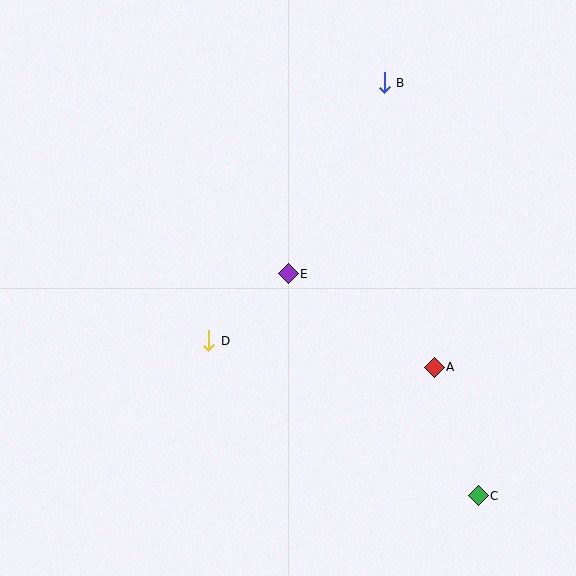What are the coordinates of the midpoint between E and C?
The midpoint between E and C is at (383, 385).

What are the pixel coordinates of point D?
Point D is at (209, 341).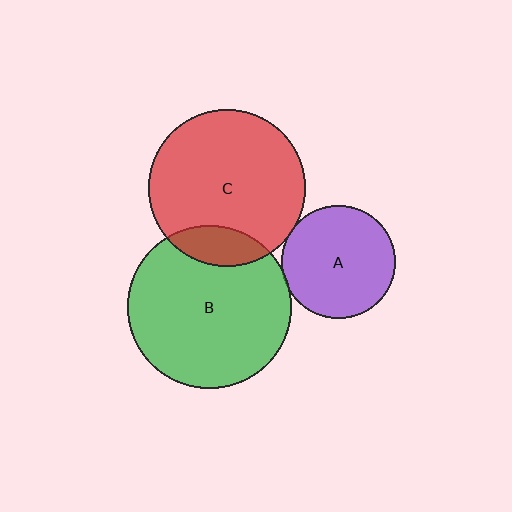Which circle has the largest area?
Circle B (green).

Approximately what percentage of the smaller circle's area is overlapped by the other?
Approximately 15%.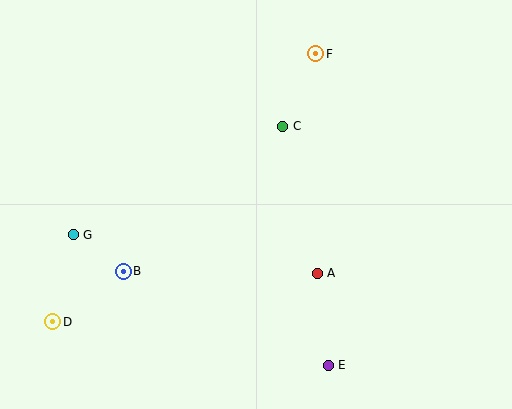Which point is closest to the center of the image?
Point C at (283, 126) is closest to the center.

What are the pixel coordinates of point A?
Point A is at (317, 273).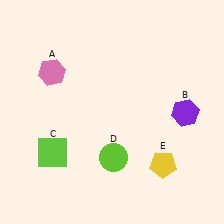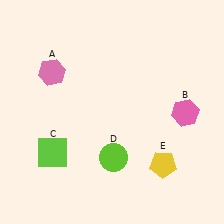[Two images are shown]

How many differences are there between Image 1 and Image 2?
There is 1 difference between the two images.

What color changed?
The hexagon (B) changed from purple in Image 1 to pink in Image 2.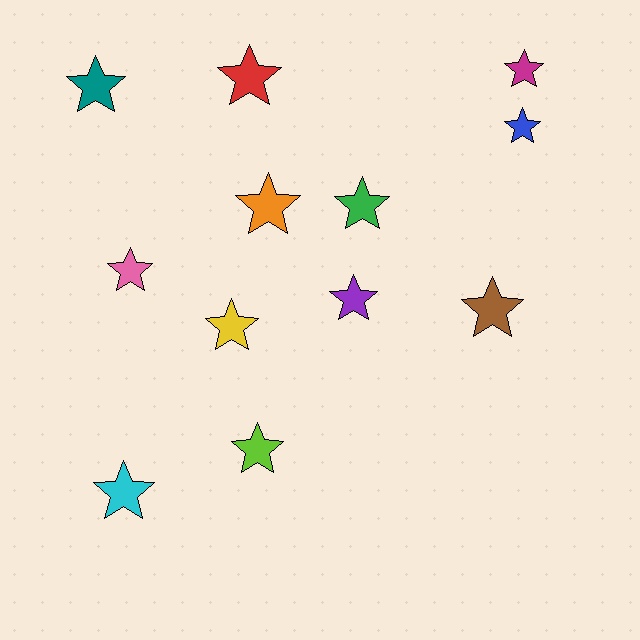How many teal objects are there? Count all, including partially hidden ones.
There is 1 teal object.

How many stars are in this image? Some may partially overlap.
There are 12 stars.